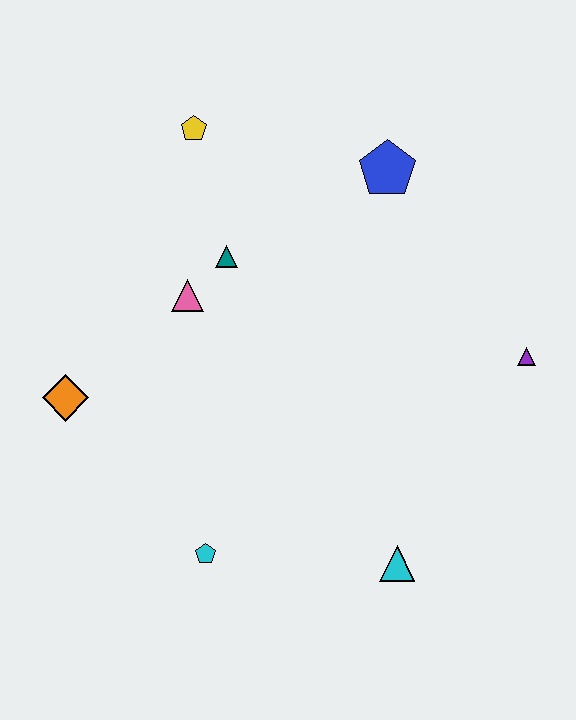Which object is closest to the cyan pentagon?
The cyan triangle is closest to the cyan pentagon.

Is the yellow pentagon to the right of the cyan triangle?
No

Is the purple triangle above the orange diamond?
Yes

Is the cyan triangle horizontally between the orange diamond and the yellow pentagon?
No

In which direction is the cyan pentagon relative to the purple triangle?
The cyan pentagon is to the left of the purple triangle.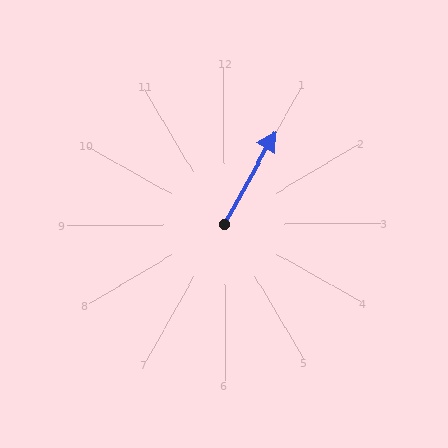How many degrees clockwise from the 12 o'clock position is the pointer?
Approximately 29 degrees.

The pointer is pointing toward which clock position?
Roughly 1 o'clock.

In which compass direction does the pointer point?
Northeast.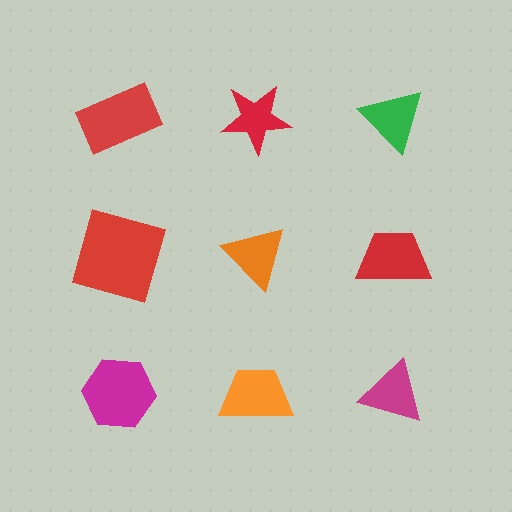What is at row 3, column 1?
A magenta hexagon.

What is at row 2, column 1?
A red square.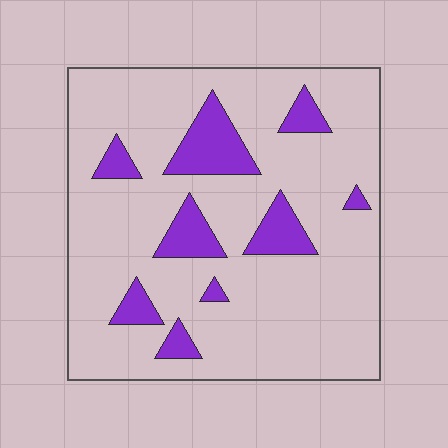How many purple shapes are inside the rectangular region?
9.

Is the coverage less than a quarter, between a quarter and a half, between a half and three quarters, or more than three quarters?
Less than a quarter.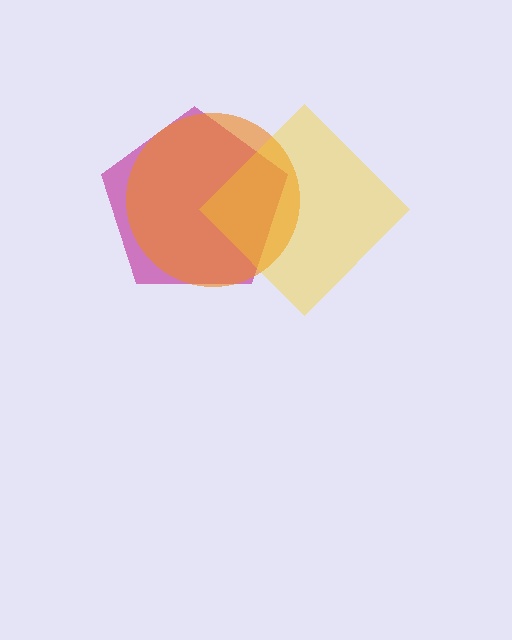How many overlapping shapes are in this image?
There are 3 overlapping shapes in the image.